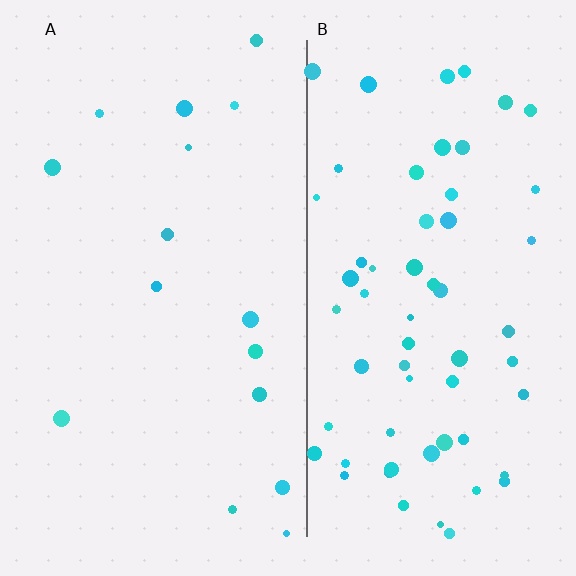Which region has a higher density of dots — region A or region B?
B (the right).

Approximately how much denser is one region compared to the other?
Approximately 3.9× — region B over region A.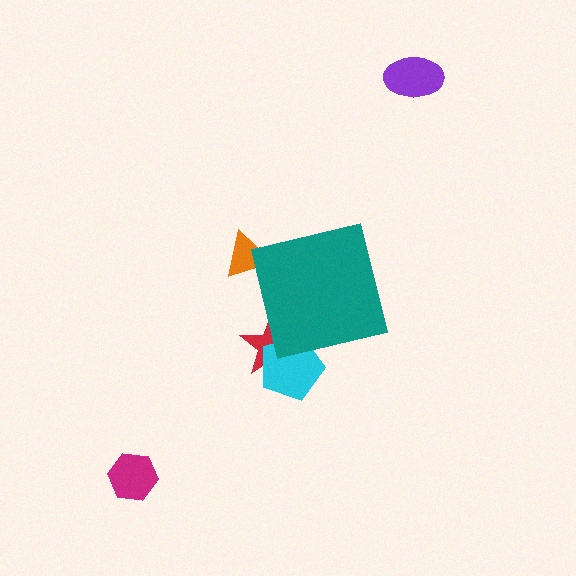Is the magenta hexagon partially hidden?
No, the magenta hexagon is fully visible.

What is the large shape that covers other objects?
A teal square.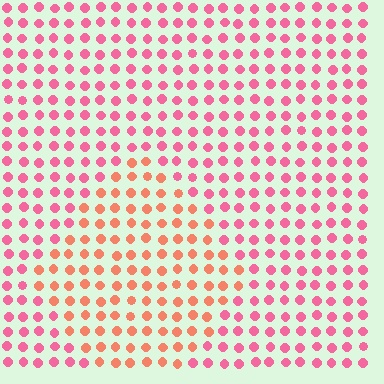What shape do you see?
I see a diamond.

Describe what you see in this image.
The image is filled with small pink elements in a uniform arrangement. A diamond-shaped region is visible where the elements are tinted to a slightly different hue, forming a subtle color boundary.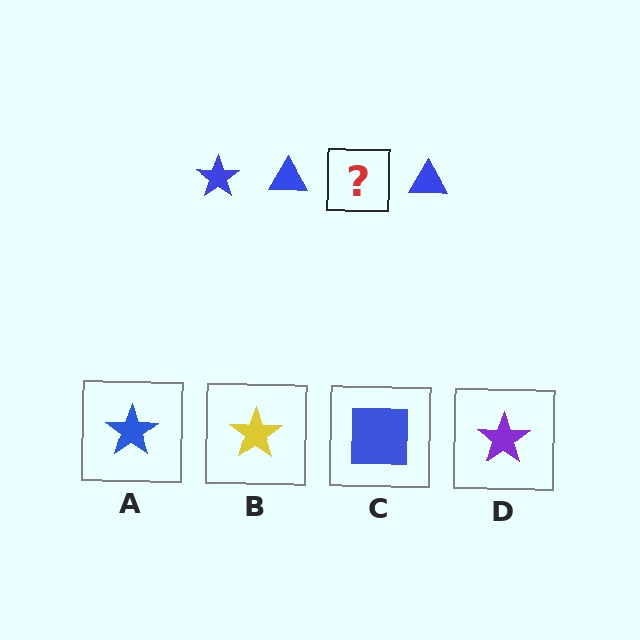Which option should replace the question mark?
Option A.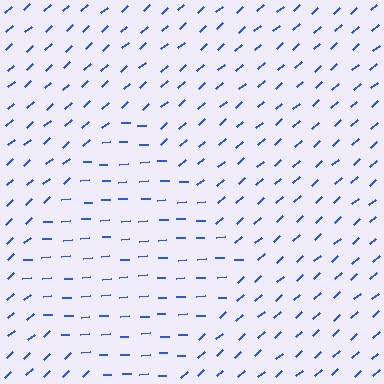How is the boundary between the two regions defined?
The boundary is defined purely by a change in line orientation (approximately 38 degrees difference). All lines are the same color and thickness.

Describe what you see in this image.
The image is filled with small blue line segments. A diamond region in the image has lines oriented differently from the surrounding lines, creating a visible texture boundary.